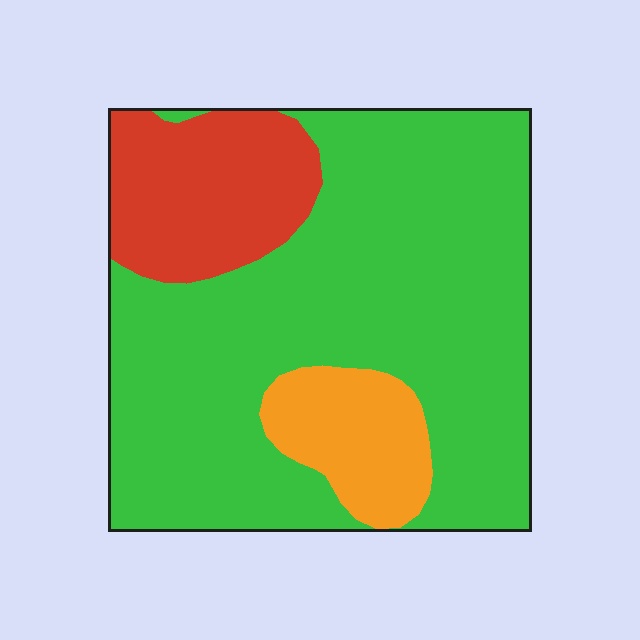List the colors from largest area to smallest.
From largest to smallest: green, red, orange.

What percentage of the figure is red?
Red covers about 20% of the figure.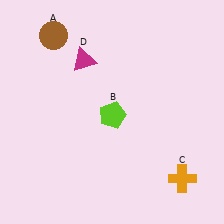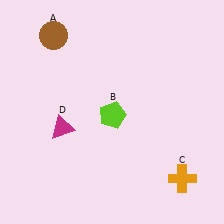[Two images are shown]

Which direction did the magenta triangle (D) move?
The magenta triangle (D) moved down.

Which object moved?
The magenta triangle (D) moved down.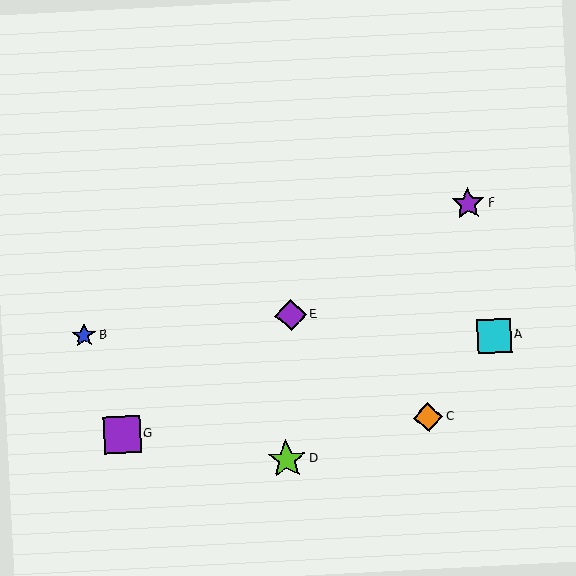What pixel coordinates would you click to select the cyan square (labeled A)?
Click at (494, 336) to select the cyan square A.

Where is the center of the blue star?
The center of the blue star is at (84, 336).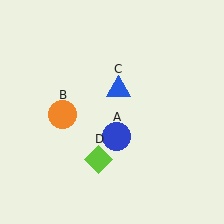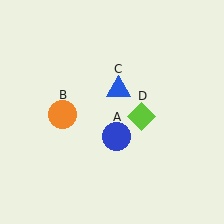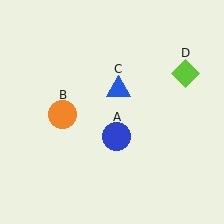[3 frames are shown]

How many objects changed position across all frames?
1 object changed position: lime diamond (object D).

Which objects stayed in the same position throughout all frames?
Blue circle (object A) and orange circle (object B) and blue triangle (object C) remained stationary.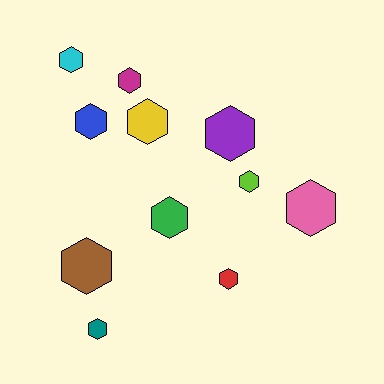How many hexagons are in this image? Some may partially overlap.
There are 11 hexagons.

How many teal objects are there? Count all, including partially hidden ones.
There is 1 teal object.